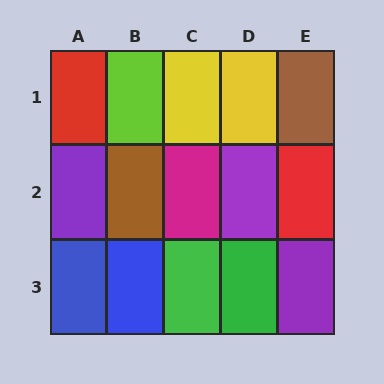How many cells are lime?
1 cell is lime.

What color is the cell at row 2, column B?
Brown.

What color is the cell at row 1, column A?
Red.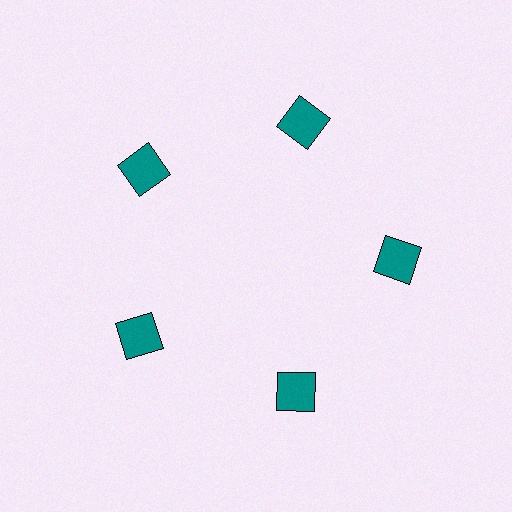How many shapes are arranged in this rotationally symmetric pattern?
There are 5 shapes, arranged in 5 groups of 1.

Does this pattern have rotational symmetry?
Yes, this pattern has 5-fold rotational symmetry. It looks the same after rotating 72 degrees around the center.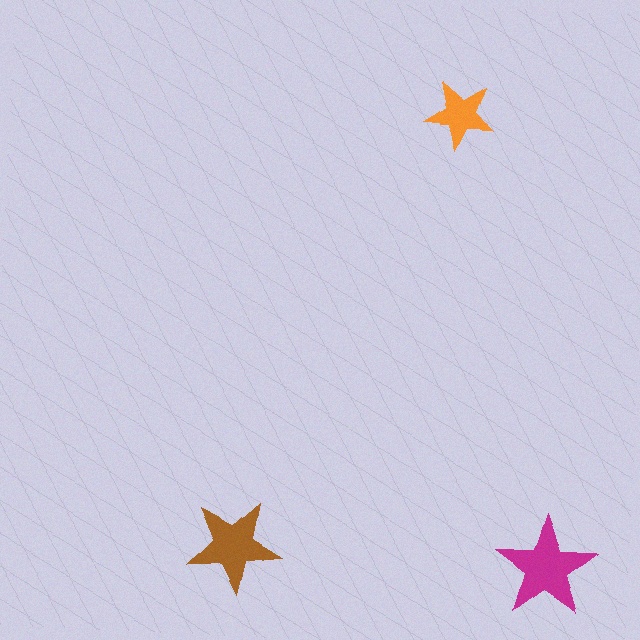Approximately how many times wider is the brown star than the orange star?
About 1.5 times wider.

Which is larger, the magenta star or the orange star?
The magenta one.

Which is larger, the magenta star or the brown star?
The magenta one.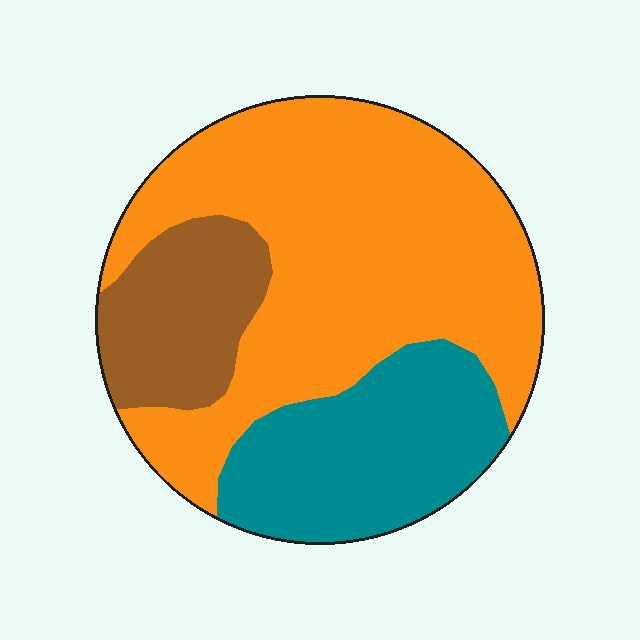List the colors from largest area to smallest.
From largest to smallest: orange, teal, brown.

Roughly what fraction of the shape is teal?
Teal covers roughly 25% of the shape.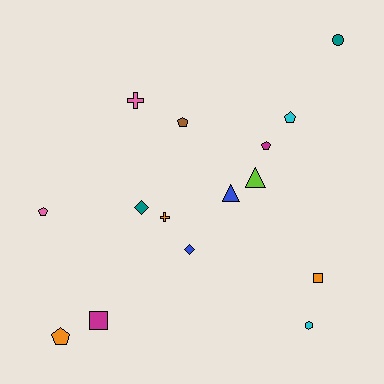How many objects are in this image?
There are 15 objects.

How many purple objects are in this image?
There are no purple objects.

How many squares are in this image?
There are 2 squares.